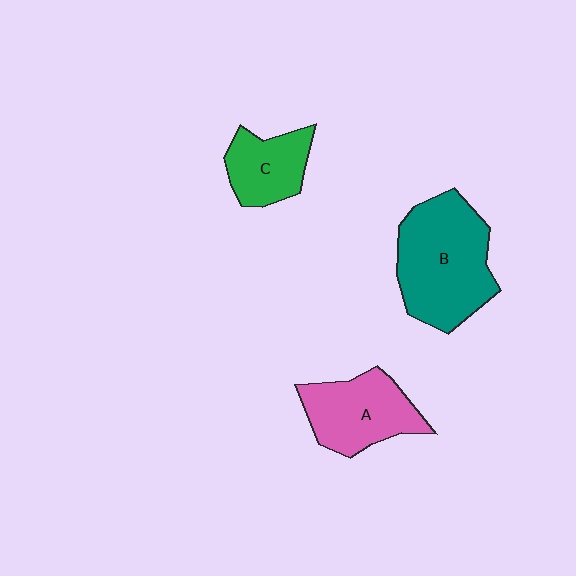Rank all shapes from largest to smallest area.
From largest to smallest: B (teal), A (pink), C (green).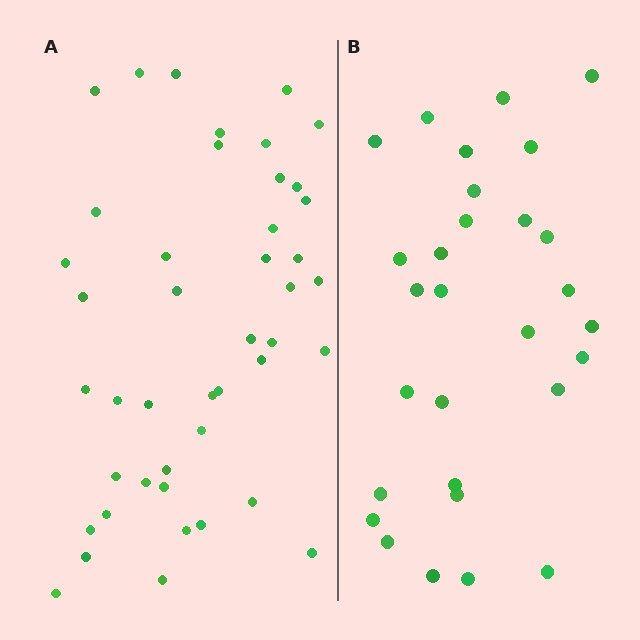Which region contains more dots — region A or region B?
Region A (the left region) has more dots.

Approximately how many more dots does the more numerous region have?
Region A has approximately 15 more dots than region B.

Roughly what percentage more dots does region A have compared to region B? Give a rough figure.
About 50% more.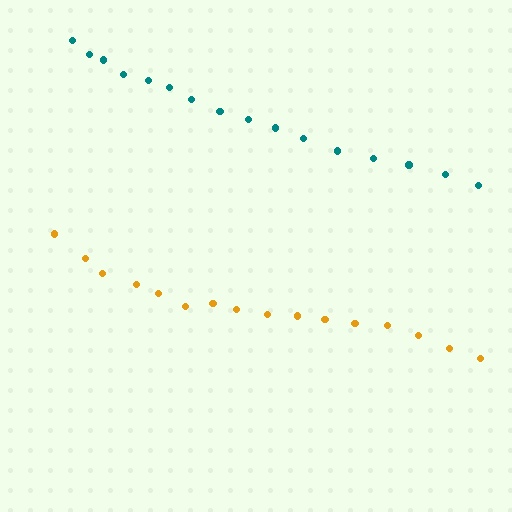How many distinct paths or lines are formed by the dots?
There are 2 distinct paths.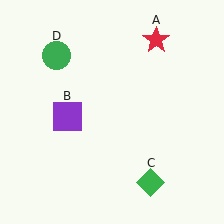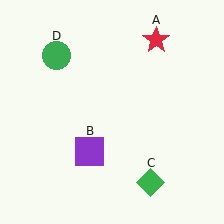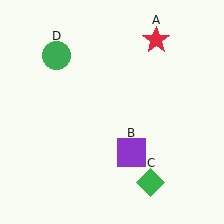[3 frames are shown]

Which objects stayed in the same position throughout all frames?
Red star (object A) and green diamond (object C) and green circle (object D) remained stationary.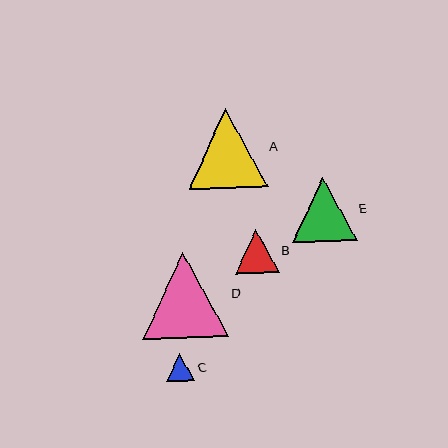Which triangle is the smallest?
Triangle C is the smallest with a size of approximately 28 pixels.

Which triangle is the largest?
Triangle D is the largest with a size of approximately 86 pixels.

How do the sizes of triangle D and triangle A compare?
Triangle D and triangle A are approximately the same size.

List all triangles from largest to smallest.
From largest to smallest: D, A, E, B, C.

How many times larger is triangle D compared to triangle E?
Triangle D is approximately 1.3 times the size of triangle E.